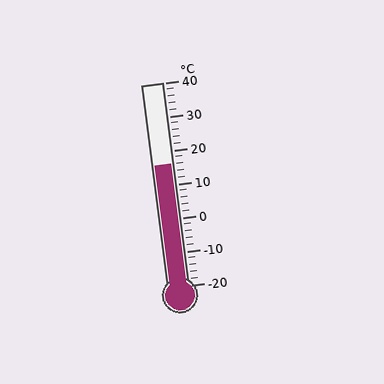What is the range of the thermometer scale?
The thermometer scale ranges from -20°C to 40°C.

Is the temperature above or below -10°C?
The temperature is above -10°C.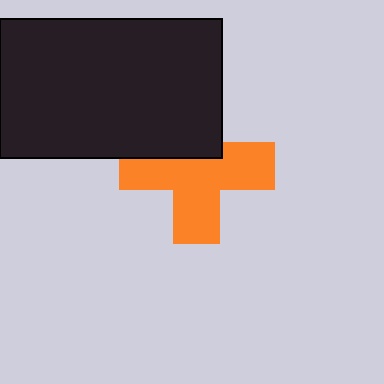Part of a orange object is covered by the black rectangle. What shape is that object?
It is a cross.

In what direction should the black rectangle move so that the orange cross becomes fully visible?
The black rectangle should move up. That is the shortest direction to clear the overlap and leave the orange cross fully visible.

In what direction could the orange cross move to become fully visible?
The orange cross could move down. That would shift it out from behind the black rectangle entirely.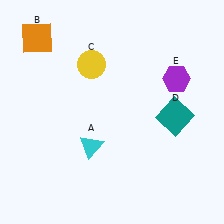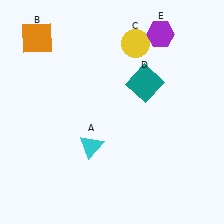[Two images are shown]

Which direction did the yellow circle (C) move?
The yellow circle (C) moved right.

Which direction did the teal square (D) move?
The teal square (D) moved up.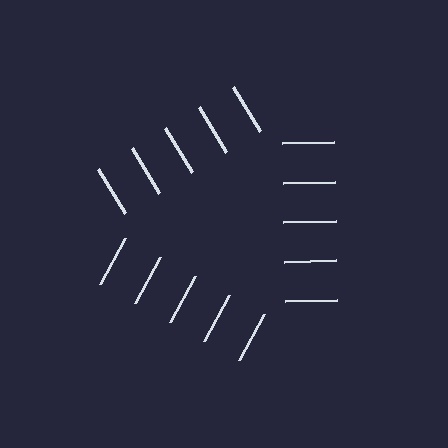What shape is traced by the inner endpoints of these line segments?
An illusory triangle — the line segments terminate on its edges but no continuous stroke is drawn.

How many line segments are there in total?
15 — 5 along each of the 3 edges.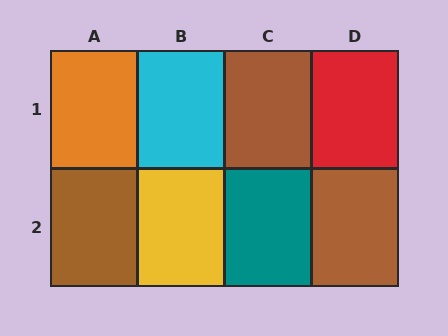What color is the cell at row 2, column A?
Brown.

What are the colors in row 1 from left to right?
Orange, cyan, brown, red.